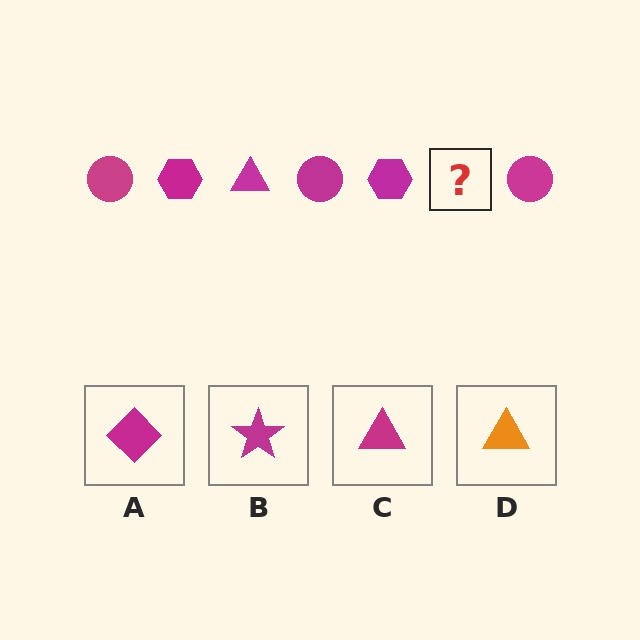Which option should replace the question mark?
Option C.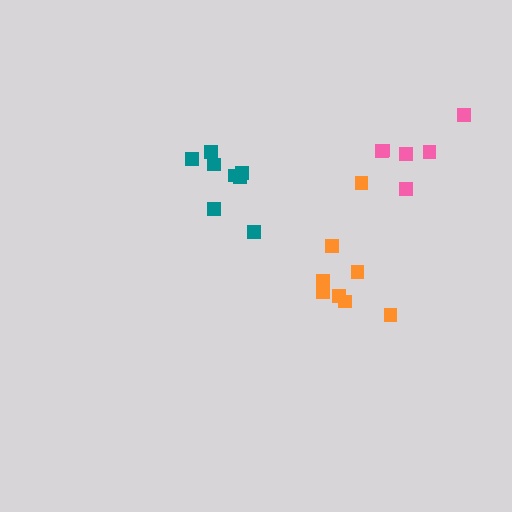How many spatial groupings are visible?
There are 3 spatial groupings.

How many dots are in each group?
Group 1: 6 dots, Group 2: 8 dots, Group 3: 8 dots (22 total).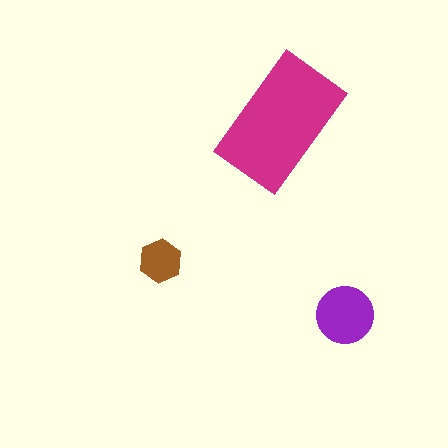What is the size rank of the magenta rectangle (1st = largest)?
1st.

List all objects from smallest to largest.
The brown hexagon, the purple circle, the magenta rectangle.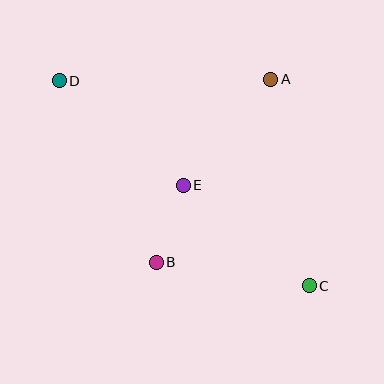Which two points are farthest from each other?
Points C and D are farthest from each other.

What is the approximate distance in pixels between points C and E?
The distance between C and E is approximately 161 pixels.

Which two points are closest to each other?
Points B and E are closest to each other.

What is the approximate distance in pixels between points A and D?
The distance between A and D is approximately 211 pixels.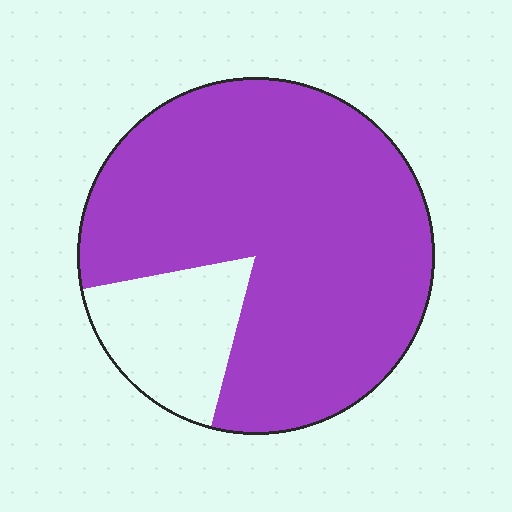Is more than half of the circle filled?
Yes.